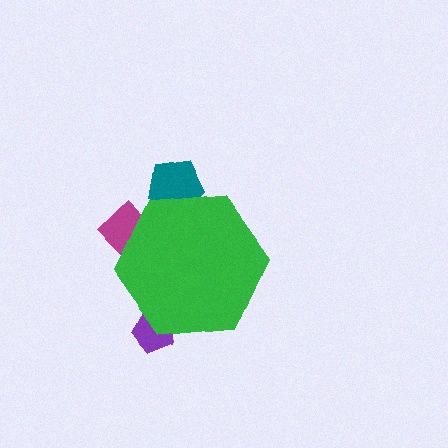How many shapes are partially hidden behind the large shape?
3 shapes are partially hidden.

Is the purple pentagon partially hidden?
Yes, the purple pentagon is partially hidden behind the green hexagon.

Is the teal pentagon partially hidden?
Yes, the teal pentagon is partially hidden behind the green hexagon.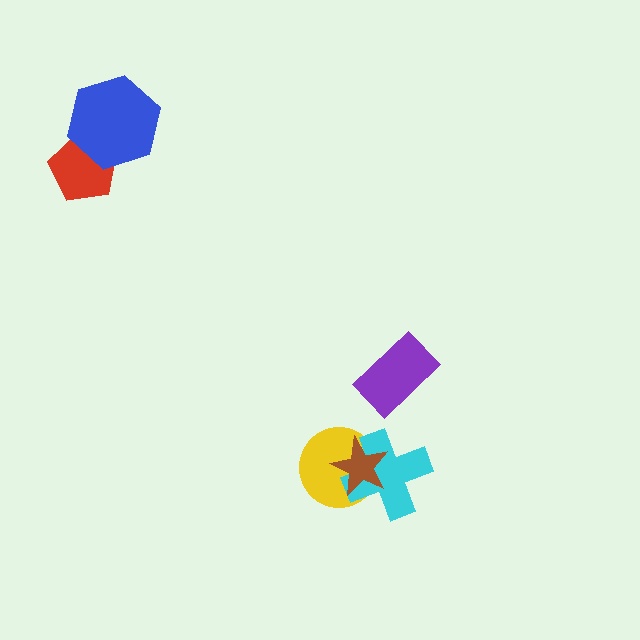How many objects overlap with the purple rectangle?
0 objects overlap with the purple rectangle.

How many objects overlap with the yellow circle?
2 objects overlap with the yellow circle.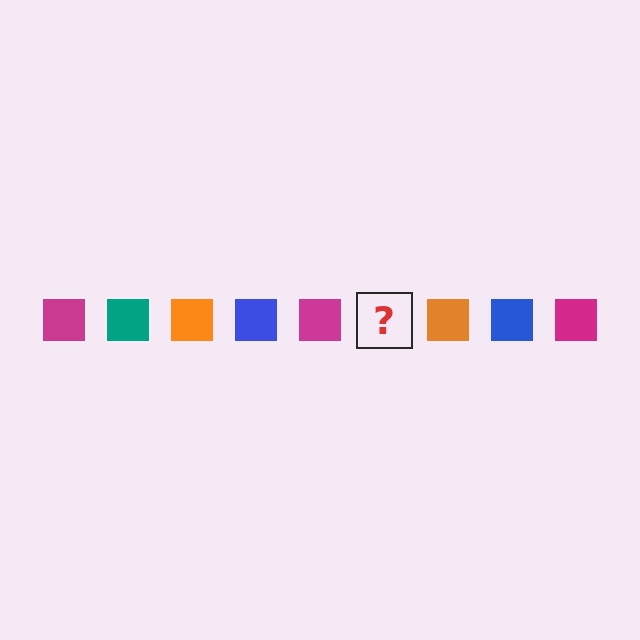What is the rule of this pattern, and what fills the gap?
The rule is that the pattern cycles through magenta, teal, orange, blue squares. The gap should be filled with a teal square.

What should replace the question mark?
The question mark should be replaced with a teal square.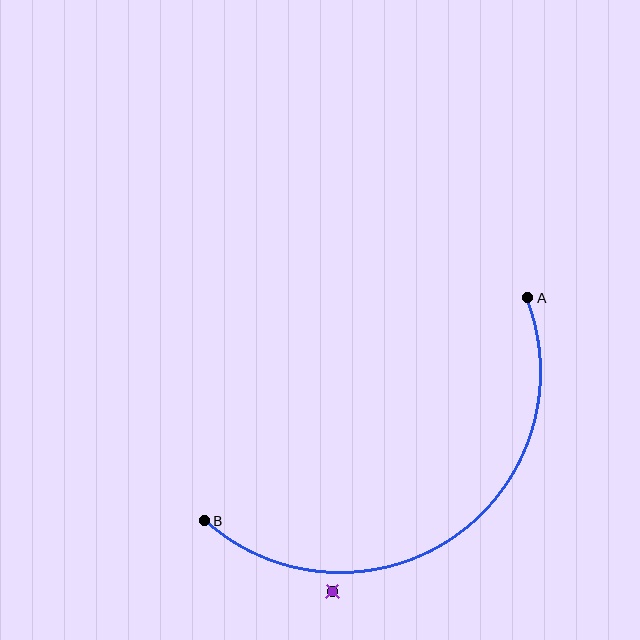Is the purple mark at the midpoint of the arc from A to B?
No — the purple mark does not lie on the arc at all. It sits slightly outside the curve.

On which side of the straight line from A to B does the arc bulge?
The arc bulges below and to the right of the straight line connecting A and B.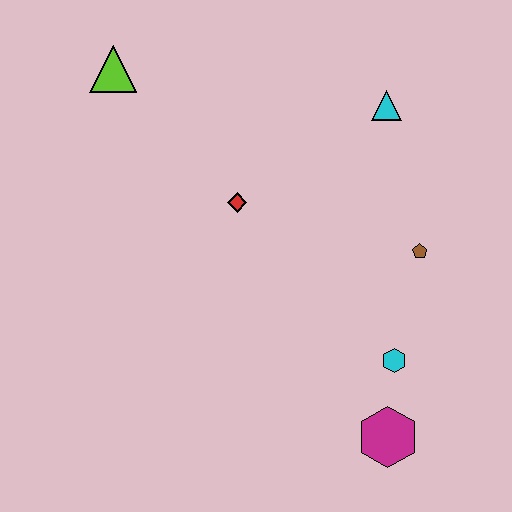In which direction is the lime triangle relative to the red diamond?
The lime triangle is above the red diamond.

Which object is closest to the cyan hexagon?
The magenta hexagon is closest to the cyan hexagon.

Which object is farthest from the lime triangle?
The magenta hexagon is farthest from the lime triangle.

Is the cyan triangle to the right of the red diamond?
Yes